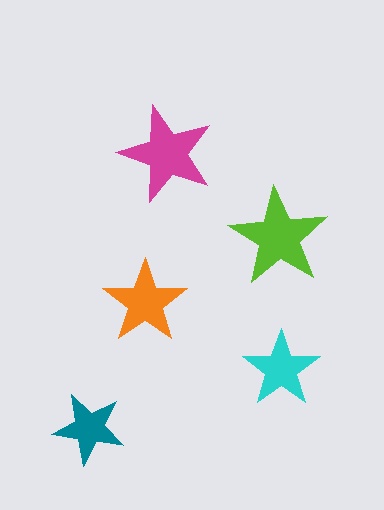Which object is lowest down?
The teal star is bottommost.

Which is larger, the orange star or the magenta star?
The magenta one.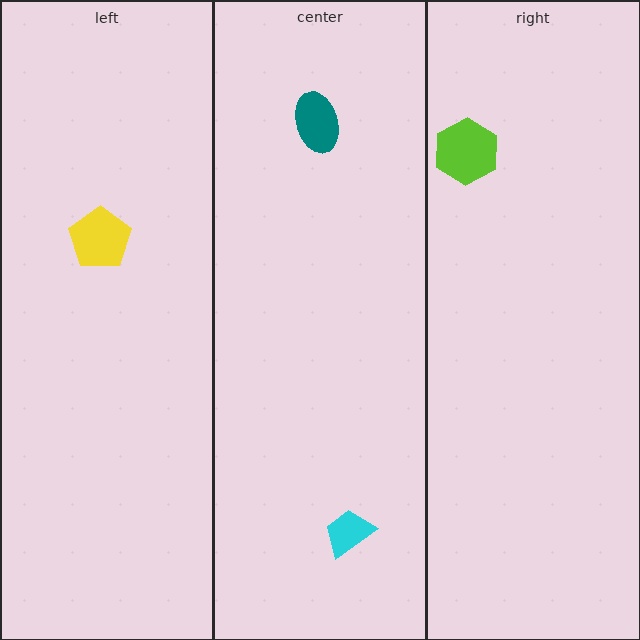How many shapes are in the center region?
2.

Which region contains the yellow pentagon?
The left region.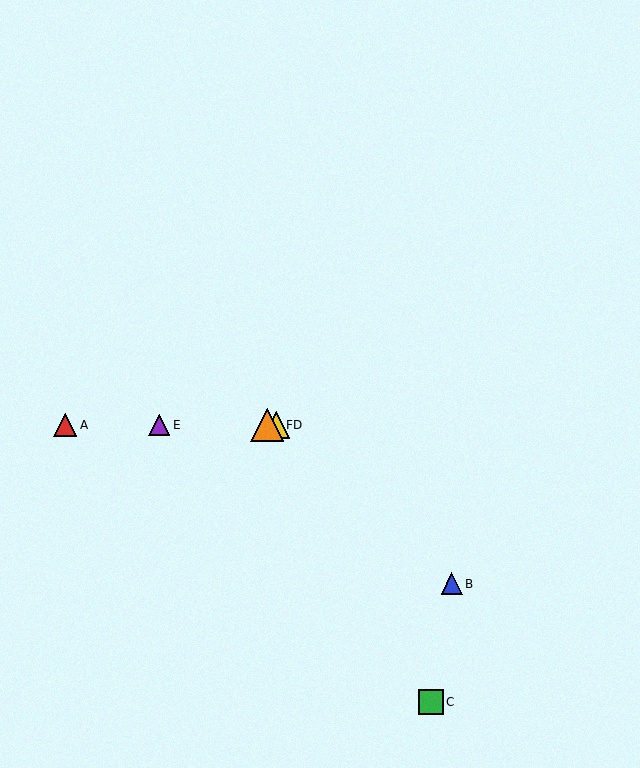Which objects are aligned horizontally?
Objects A, D, E, F are aligned horizontally.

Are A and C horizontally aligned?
No, A is at y≈425 and C is at y≈702.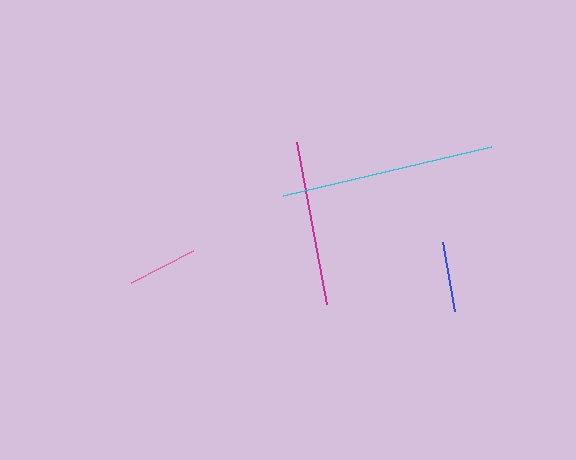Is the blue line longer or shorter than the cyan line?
The cyan line is longer than the blue line.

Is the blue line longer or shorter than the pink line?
The blue line is longer than the pink line.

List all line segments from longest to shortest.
From longest to shortest: cyan, magenta, blue, pink.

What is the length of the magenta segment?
The magenta segment is approximately 165 pixels long.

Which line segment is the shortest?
The pink line is the shortest at approximately 70 pixels.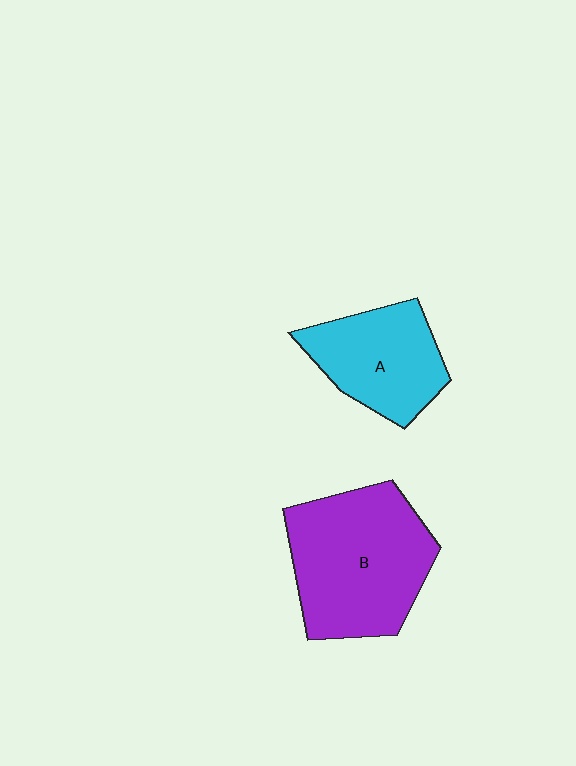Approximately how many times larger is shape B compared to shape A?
Approximately 1.5 times.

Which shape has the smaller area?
Shape A (cyan).